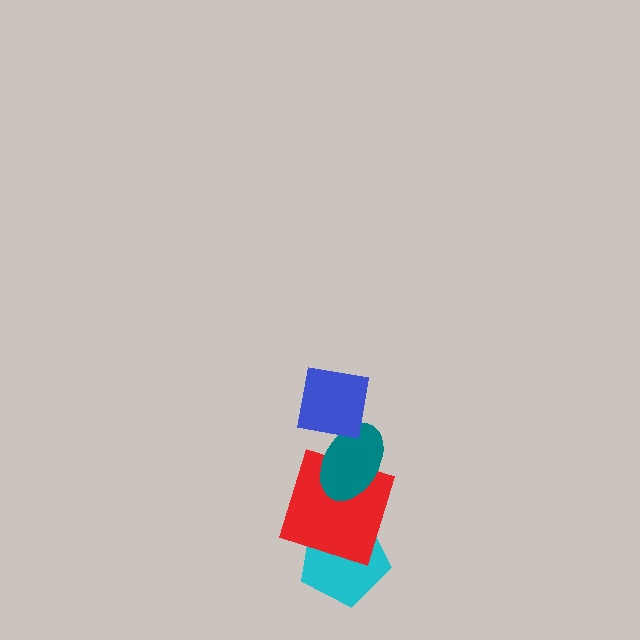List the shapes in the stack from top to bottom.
From top to bottom: the blue square, the teal ellipse, the red square, the cyan pentagon.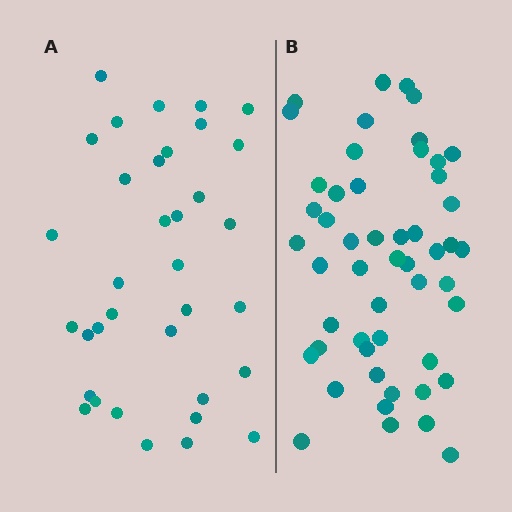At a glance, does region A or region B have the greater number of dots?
Region B (the right region) has more dots.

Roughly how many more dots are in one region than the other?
Region B has approximately 15 more dots than region A.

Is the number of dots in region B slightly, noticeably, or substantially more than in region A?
Region B has substantially more. The ratio is roughly 1.5 to 1.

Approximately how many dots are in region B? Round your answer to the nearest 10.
About 50 dots. (The exact count is 51, which rounds to 50.)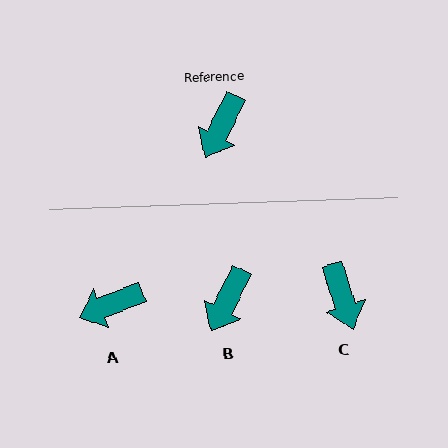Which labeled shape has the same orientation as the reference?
B.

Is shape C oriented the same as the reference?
No, it is off by about 44 degrees.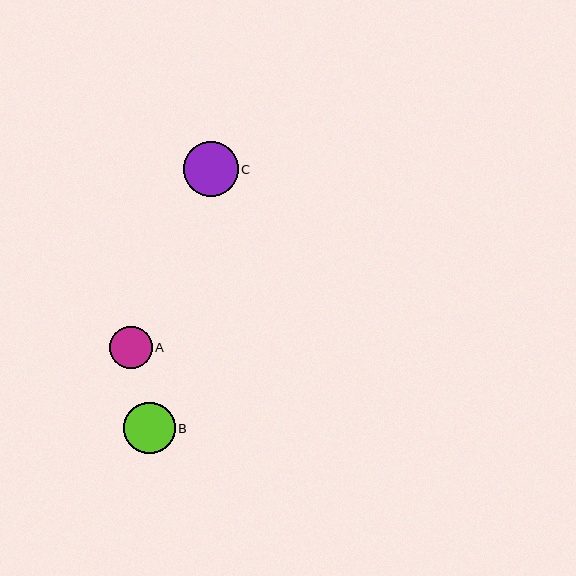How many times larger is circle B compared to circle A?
Circle B is approximately 1.2 times the size of circle A.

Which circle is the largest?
Circle C is the largest with a size of approximately 55 pixels.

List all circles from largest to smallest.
From largest to smallest: C, B, A.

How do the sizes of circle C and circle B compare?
Circle C and circle B are approximately the same size.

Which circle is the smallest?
Circle A is the smallest with a size of approximately 42 pixels.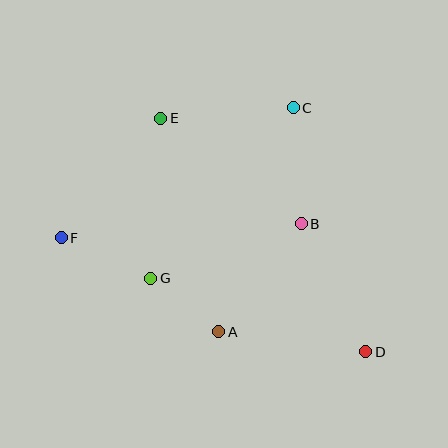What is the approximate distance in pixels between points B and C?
The distance between B and C is approximately 116 pixels.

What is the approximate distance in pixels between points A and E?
The distance between A and E is approximately 221 pixels.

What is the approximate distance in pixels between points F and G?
The distance between F and G is approximately 98 pixels.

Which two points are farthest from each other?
Points D and F are farthest from each other.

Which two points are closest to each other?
Points A and G are closest to each other.